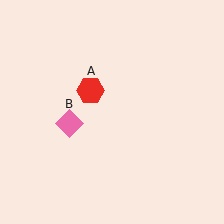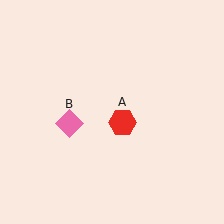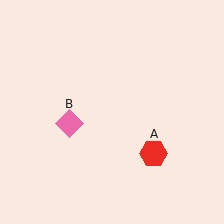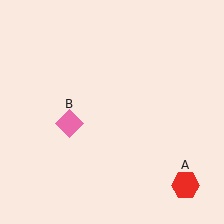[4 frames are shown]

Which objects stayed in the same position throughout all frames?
Pink diamond (object B) remained stationary.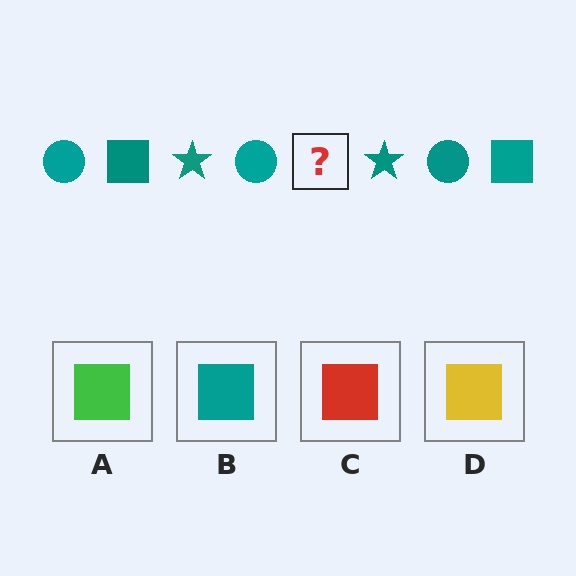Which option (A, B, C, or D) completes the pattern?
B.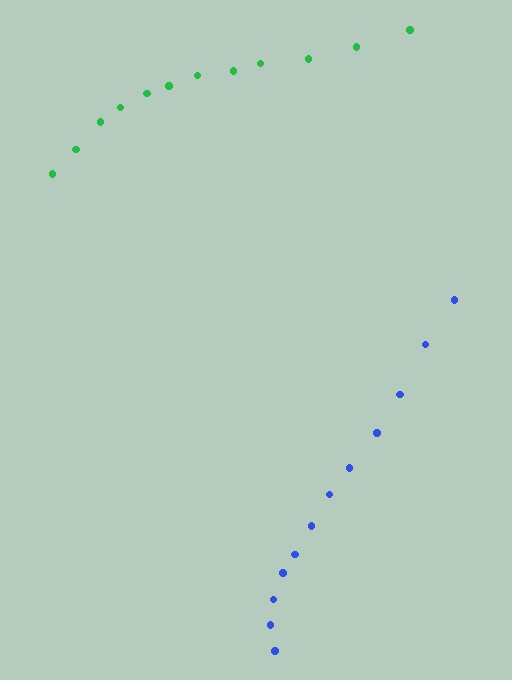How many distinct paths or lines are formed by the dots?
There are 2 distinct paths.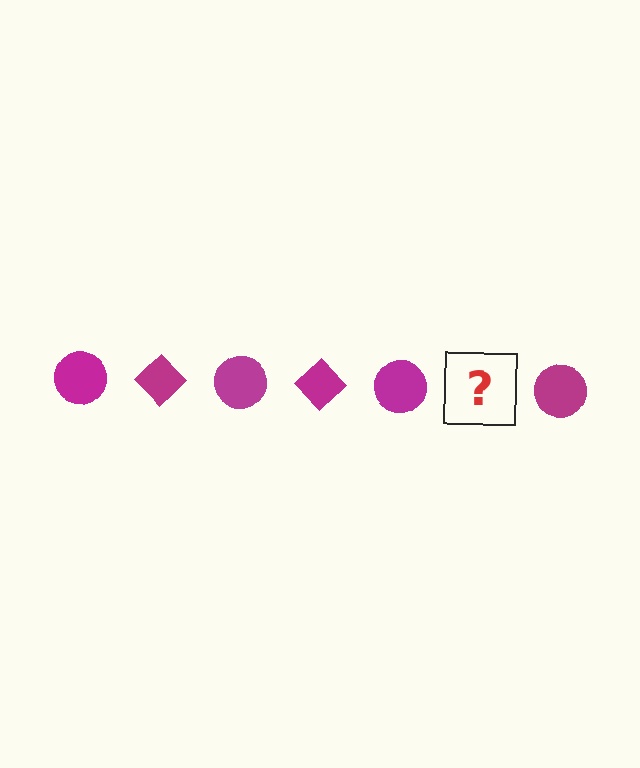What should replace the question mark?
The question mark should be replaced with a magenta diamond.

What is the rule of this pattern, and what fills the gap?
The rule is that the pattern cycles through circle, diamond shapes in magenta. The gap should be filled with a magenta diamond.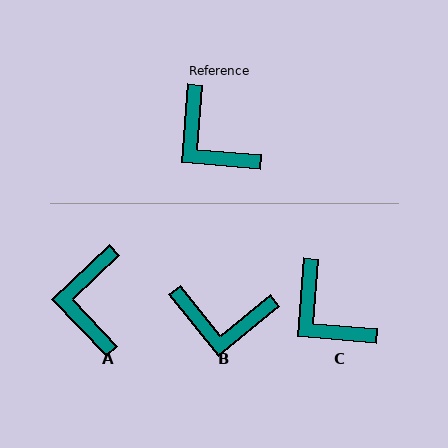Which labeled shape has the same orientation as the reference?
C.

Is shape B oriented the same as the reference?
No, it is off by about 43 degrees.